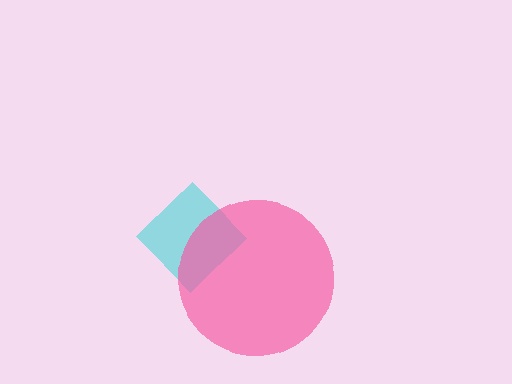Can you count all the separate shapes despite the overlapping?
Yes, there are 2 separate shapes.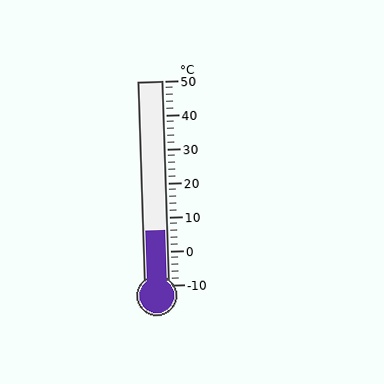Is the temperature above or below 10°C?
The temperature is below 10°C.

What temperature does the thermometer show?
The thermometer shows approximately 6°C.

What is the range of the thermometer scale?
The thermometer scale ranges from -10°C to 50°C.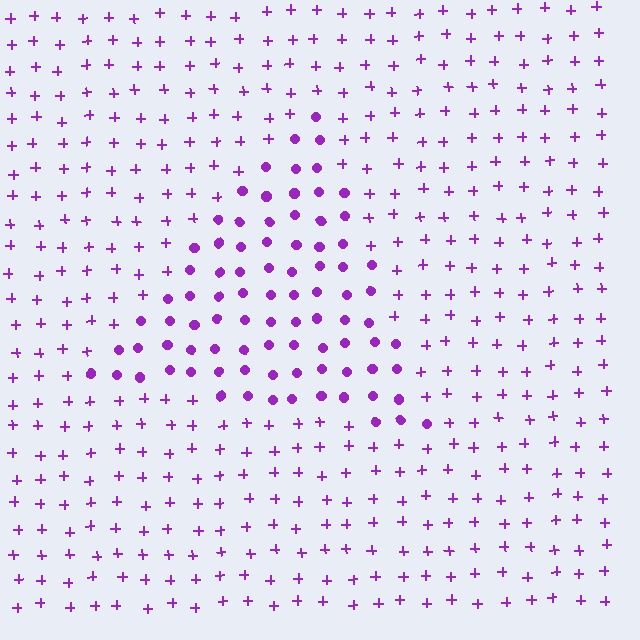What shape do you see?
I see a triangle.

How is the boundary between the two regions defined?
The boundary is defined by a change in element shape: circles inside vs. plus signs outside. All elements share the same color and spacing.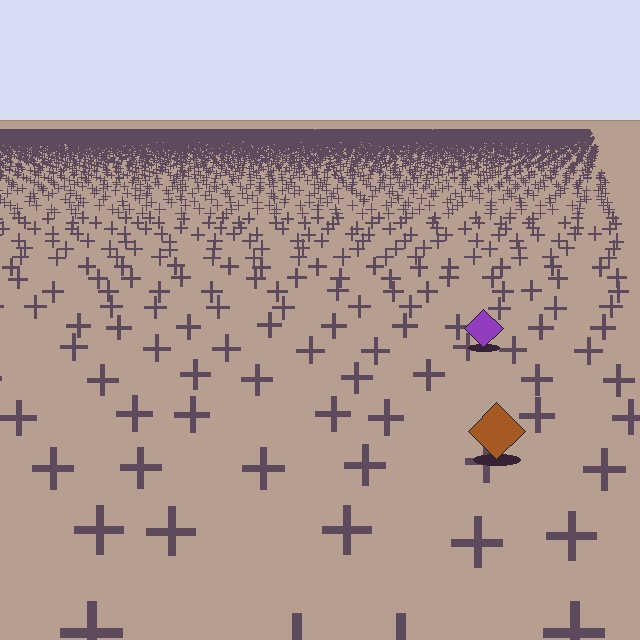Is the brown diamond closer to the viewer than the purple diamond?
Yes. The brown diamond is closer — you can tell from the texture gradient: the ground texture is coarser near it.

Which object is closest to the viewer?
The brown diamond is closest. The texture marks near it are larger and more spread out.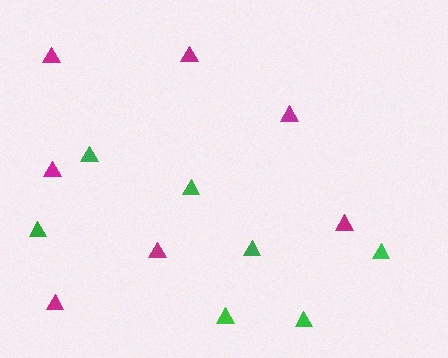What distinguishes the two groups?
There are 2 groups: one group of magenta triangles (7) and one group of green triangles (7).